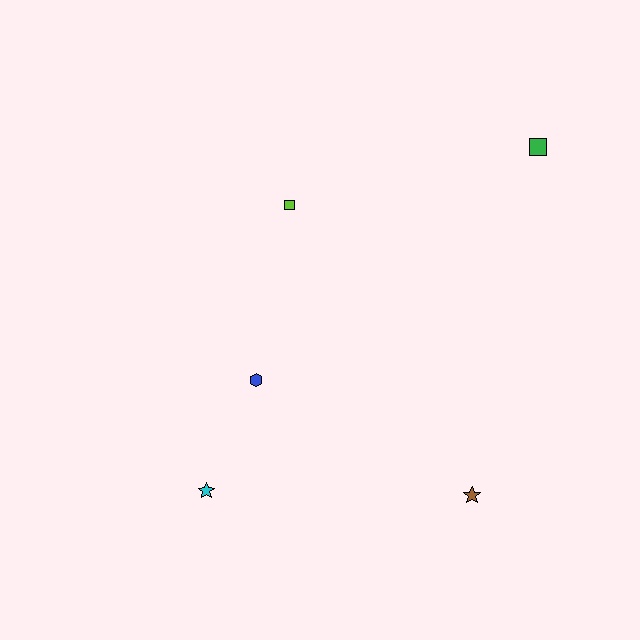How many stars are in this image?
There are 2 stars.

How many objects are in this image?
There are 5 objects.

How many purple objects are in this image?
There are no purple objects.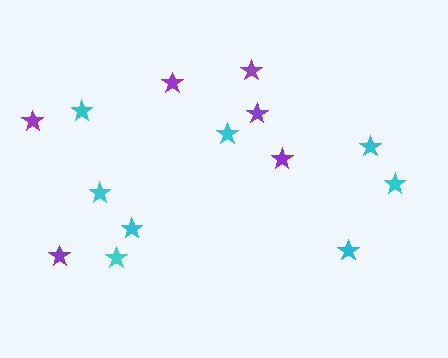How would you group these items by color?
There are 2 groups: one group of purple stars (6) and one group of cyan stars (8).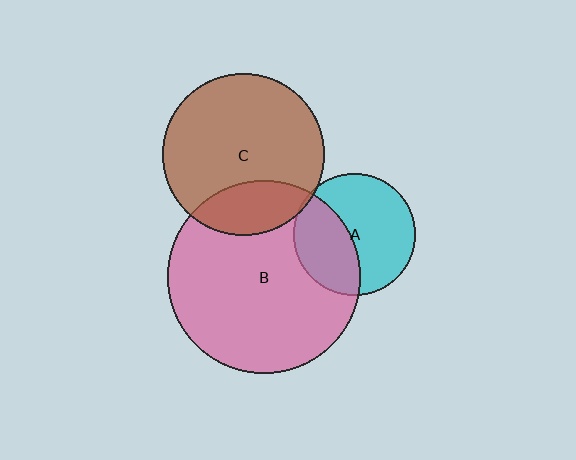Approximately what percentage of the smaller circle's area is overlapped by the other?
Approximately 5%.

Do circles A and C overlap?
Yes.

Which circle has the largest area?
Circle B (pink).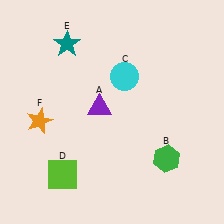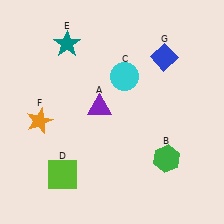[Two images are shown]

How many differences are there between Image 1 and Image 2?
There is 1 difference between the two images.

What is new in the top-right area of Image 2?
A blue diamond (G) was added in the top-right area of Image 2.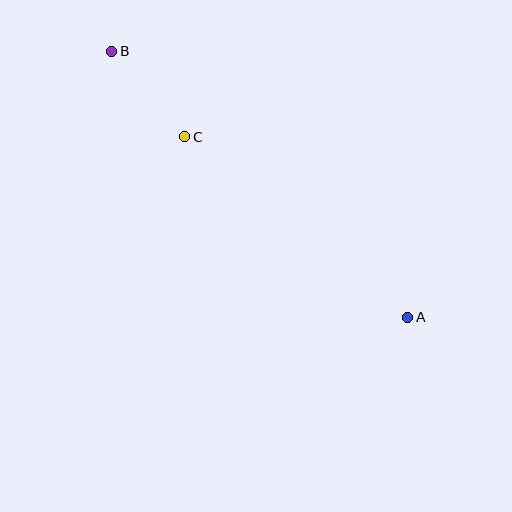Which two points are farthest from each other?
Points A and B are farthest from each other.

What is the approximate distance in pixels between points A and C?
The distance between A and C is approximately 287 pixels.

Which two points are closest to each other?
Points B and C are closest to each other.